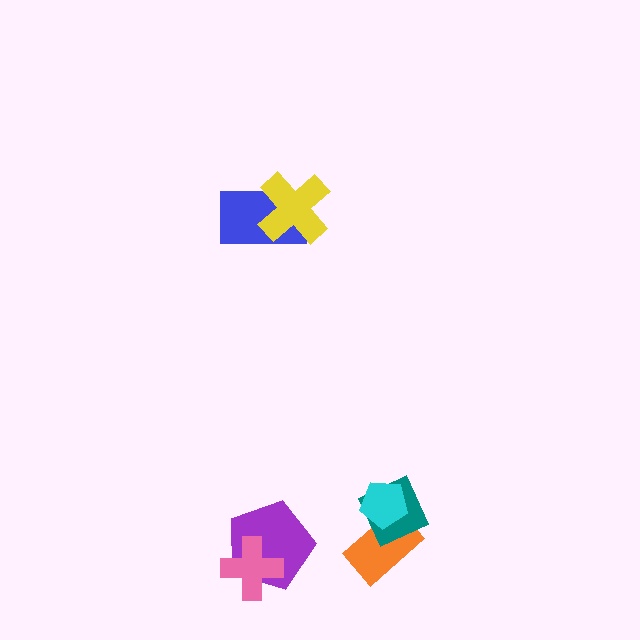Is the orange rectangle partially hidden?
Yes, it is partially covered by another shape.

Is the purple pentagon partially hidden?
Yes, it is partially covered by another shape.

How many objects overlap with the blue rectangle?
1 object overlaps with the blue rectangle.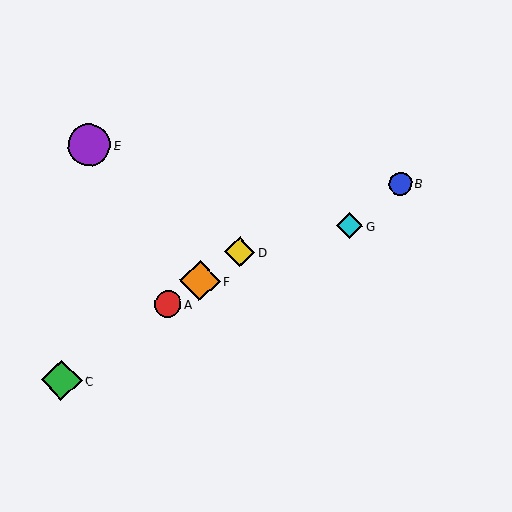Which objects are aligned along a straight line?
Objects A, C, D, F are aligned along a straight line.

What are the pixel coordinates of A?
Object A is at (168, 304).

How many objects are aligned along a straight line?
4 objects (A, C, D, F) are aligned along a straight line.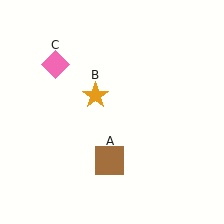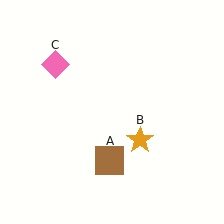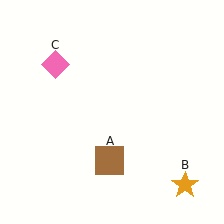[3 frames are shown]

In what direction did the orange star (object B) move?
The orange star (object B) moved down and to the right.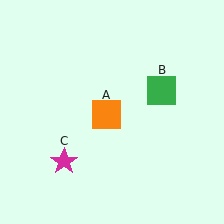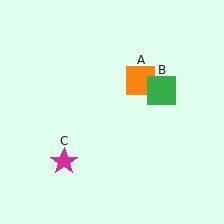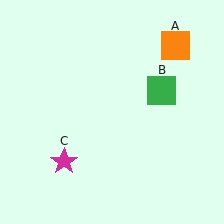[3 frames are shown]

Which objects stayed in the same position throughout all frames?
Green square (object B) and magenta star (object C) remained stationary.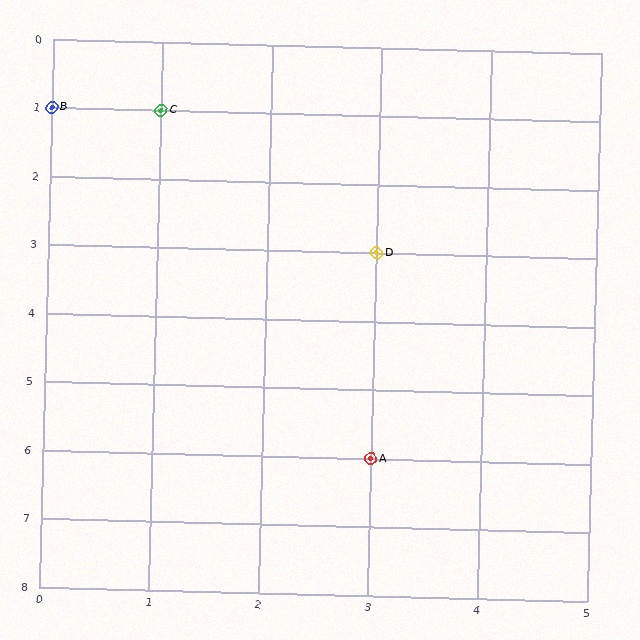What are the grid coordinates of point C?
Point C is at grid coordinates (1, 1).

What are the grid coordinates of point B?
Point B is at grid coordinates (0, 1).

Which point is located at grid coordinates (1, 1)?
Point C is at (1, 1).